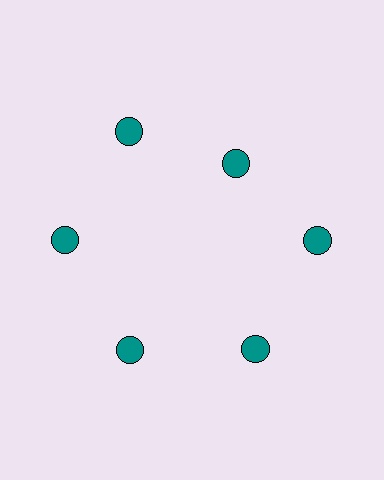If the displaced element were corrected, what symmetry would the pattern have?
It would have 6-fold rotational symmetry — the pattern would map onto itself every 60 degrees.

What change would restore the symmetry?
The symmetry would be restored by moving it outward, back onto the ring so that all 6 circles sit at equal angles and equal distance from the center.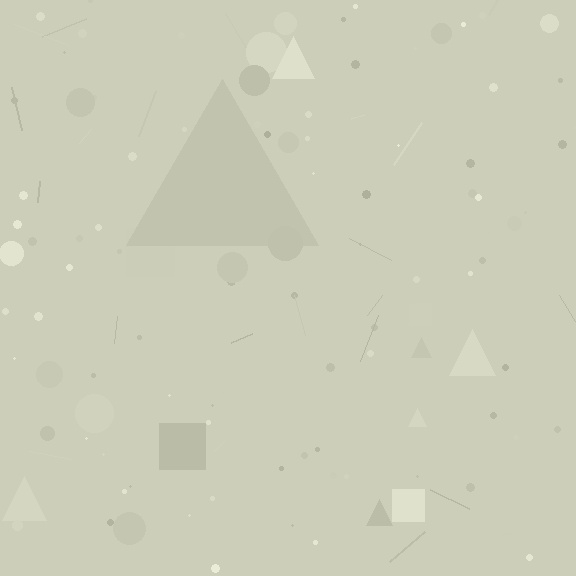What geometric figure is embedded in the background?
A triangle is embedded in the background.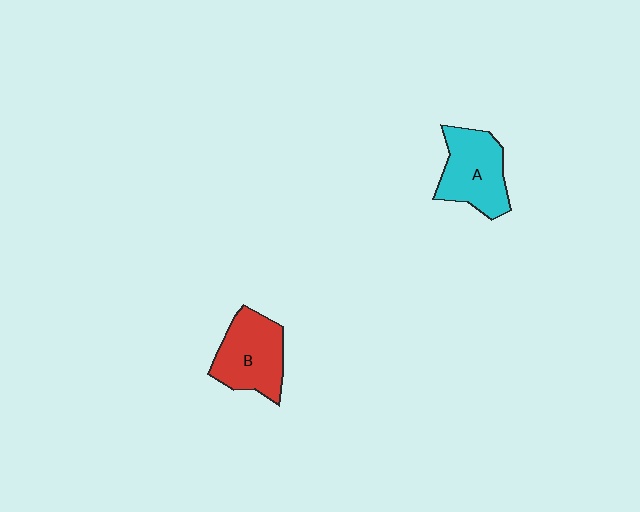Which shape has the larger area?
Shape B (red).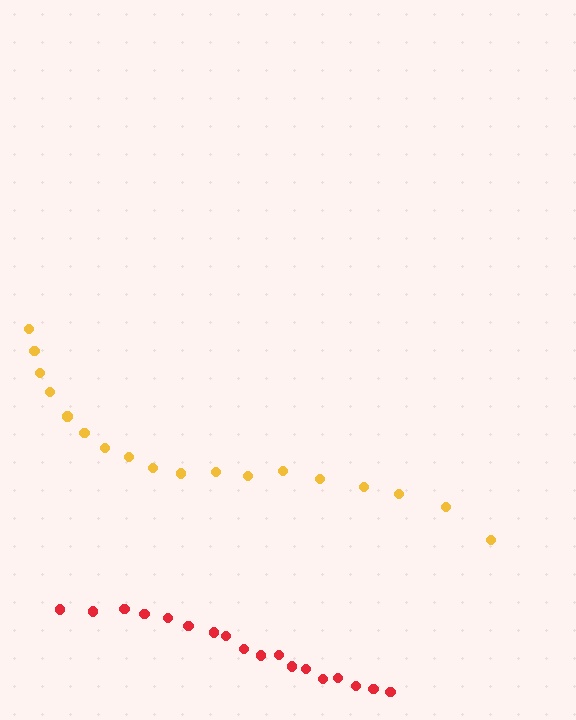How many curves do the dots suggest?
There are 2 distinct paths.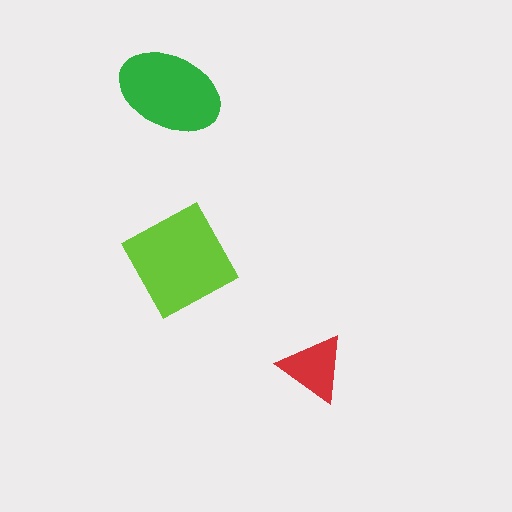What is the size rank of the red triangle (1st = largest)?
3rd.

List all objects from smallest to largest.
The red triangle, the green ellipse, the lime diamond.